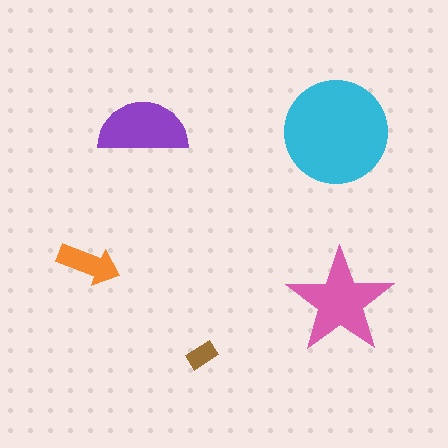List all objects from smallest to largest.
The brown rectangle, the orange arrow, the purple semicircle, the pink star, the cyan circle.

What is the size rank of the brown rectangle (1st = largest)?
5th.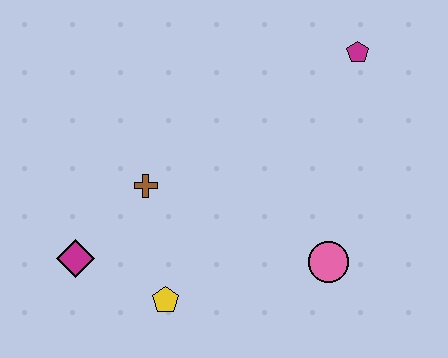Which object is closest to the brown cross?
The magenta diamond is closest to the brown cross.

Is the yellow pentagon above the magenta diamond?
No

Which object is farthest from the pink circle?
The magenta diamond is farthest from the pink circle.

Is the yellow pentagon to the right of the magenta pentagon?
No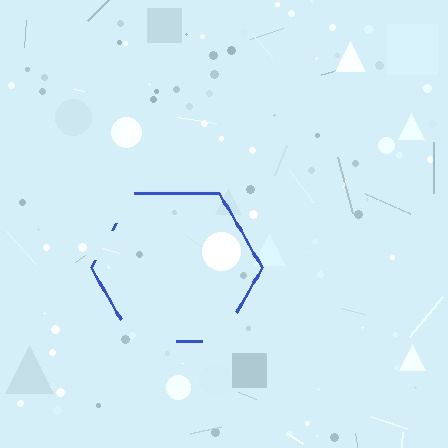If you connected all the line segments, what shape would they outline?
They would outline a hexagon.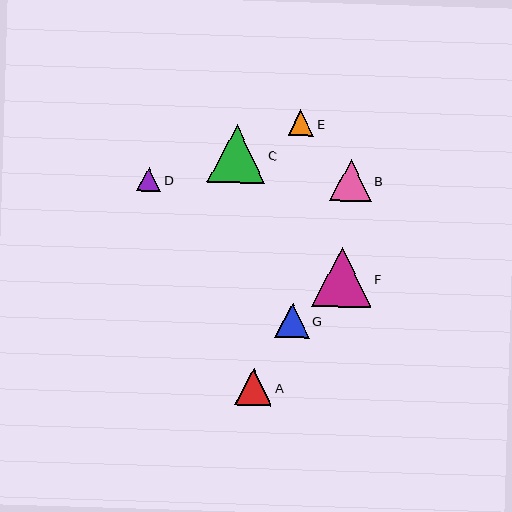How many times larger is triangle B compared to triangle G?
Triangle B is approximately 1.2 times the size of triangle G.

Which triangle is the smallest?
Triangle D is the smallest with a size of approximately 25 pixels.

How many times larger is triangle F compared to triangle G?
Triangle F is approximately 1.7 times the size of triangle G.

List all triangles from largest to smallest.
From largest to smallest: F, C, B, A, G, E, D.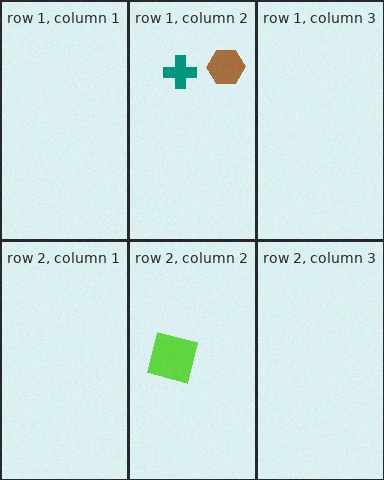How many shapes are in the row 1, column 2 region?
2.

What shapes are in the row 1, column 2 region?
The brown hexagon, the teal cross.